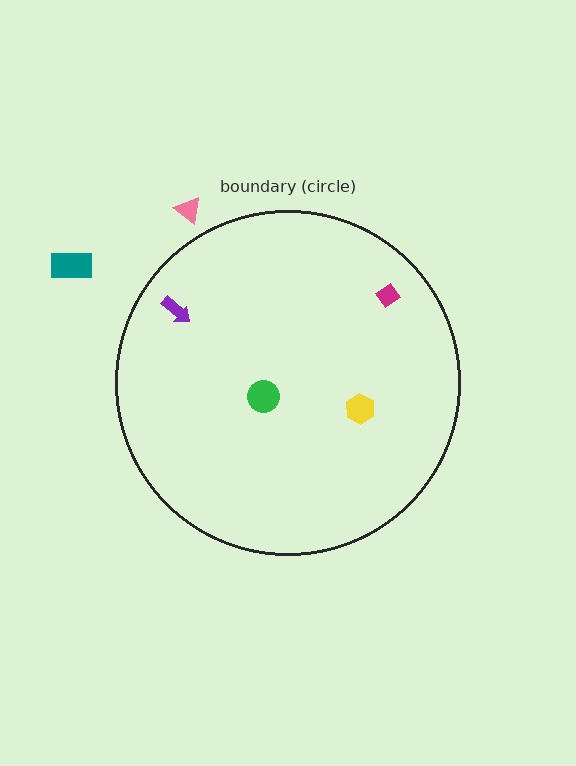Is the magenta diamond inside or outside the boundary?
Inside.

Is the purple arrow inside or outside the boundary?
Inside.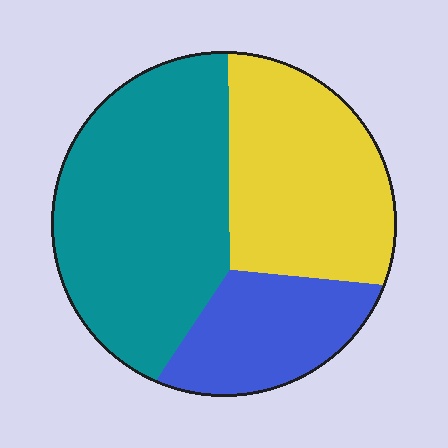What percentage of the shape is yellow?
Yellow covers 33% of the shape.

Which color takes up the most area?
Teal, at roughly 45%.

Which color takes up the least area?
Blue, at roughly 20%.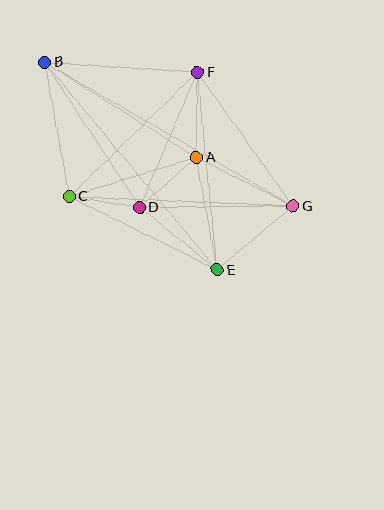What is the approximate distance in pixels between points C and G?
The distance between C and G is approximately 225 pixels.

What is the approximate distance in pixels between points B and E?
The distance between B and E is approximately 270 pixels.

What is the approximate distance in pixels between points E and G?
The distance between E and G is approximately 99 pixels.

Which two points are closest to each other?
Points C and D are closest to each other.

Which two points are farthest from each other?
Points B and G are farthest from each other.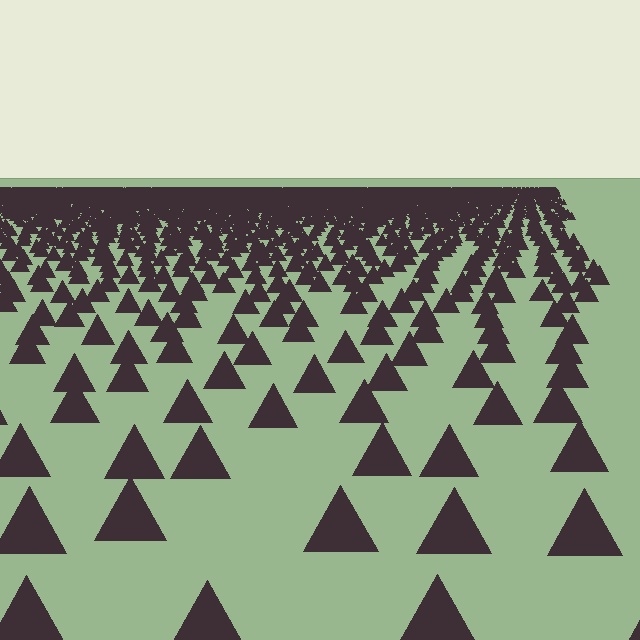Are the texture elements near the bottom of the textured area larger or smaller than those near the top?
Larger. Near the bottom, elements are closer to the viewer and appear at a bigger on-screen size.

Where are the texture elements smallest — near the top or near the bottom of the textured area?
Near the top.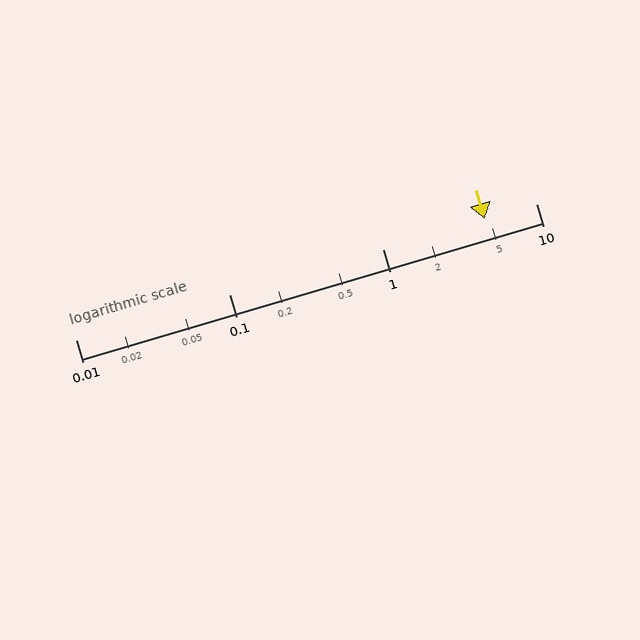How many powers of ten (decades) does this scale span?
The scale spans 3 decades, from 0.01 to 10.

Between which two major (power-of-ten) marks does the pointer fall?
The pointer is between 1 and 10.